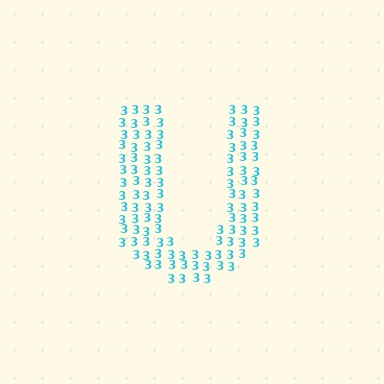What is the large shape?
The large shape is the letter U.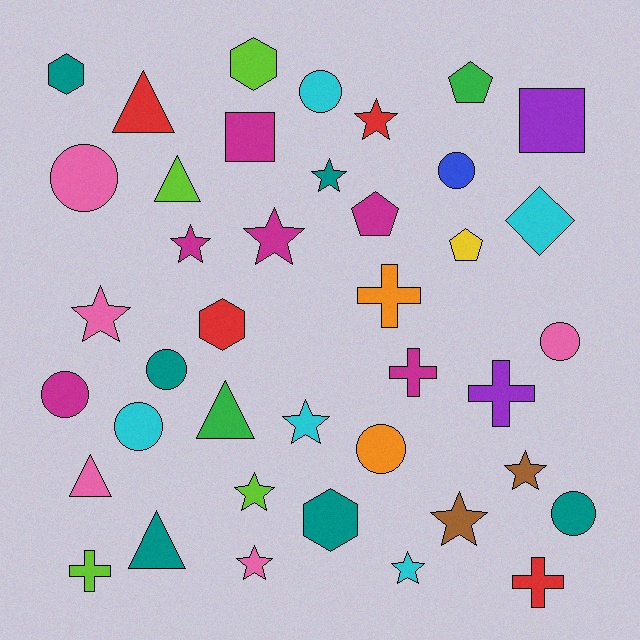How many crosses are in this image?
There are 5 crosses.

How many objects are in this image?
There are 40 objects.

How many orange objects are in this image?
There are 2 orange objects.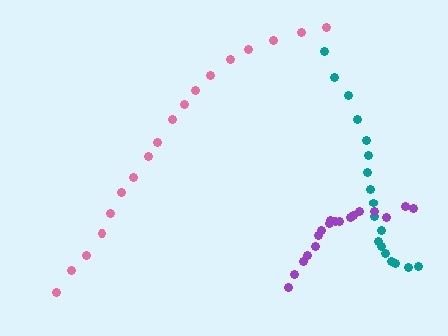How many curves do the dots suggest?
There are 3 distinct paths.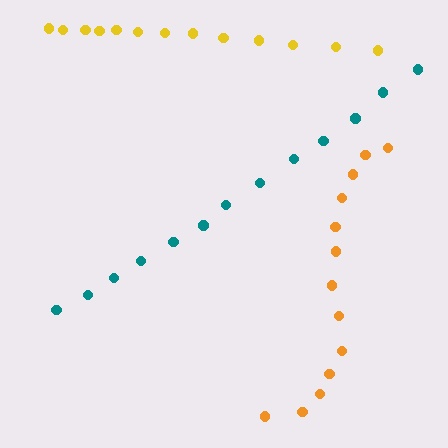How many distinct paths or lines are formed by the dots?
There are 3 distinct paths.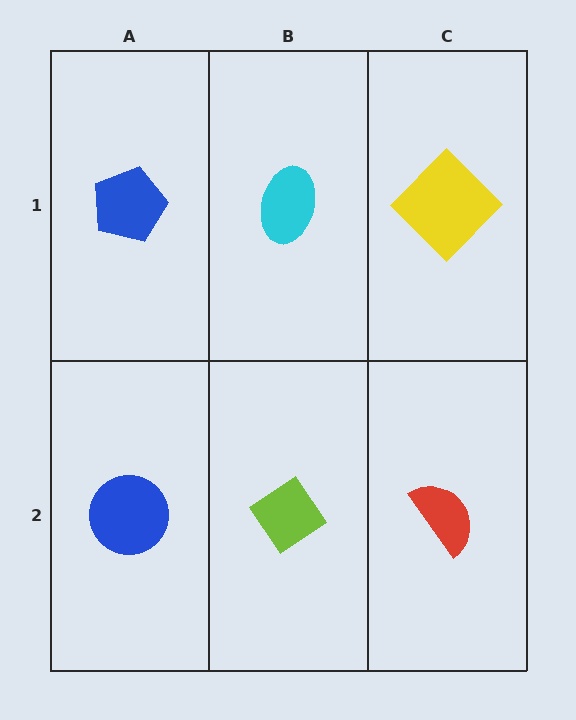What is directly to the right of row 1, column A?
A cyan ellipse.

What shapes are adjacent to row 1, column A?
A blue circle (row 2, column A), a cyan ellipse (row 1, column B).